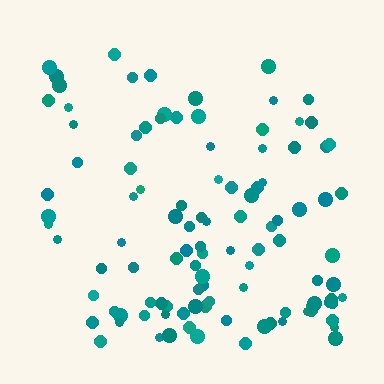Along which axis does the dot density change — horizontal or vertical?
Vertical.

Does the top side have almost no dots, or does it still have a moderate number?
Still a moderate number, just noticeably fewer than the bottom.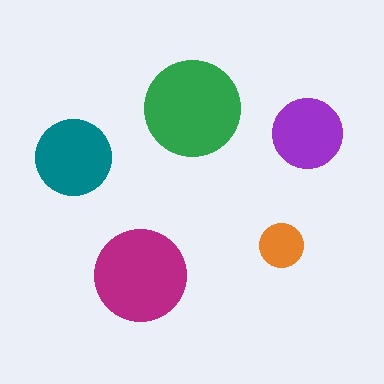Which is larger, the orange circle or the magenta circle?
The magenta one.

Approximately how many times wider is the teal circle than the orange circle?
About 1.5 times wider.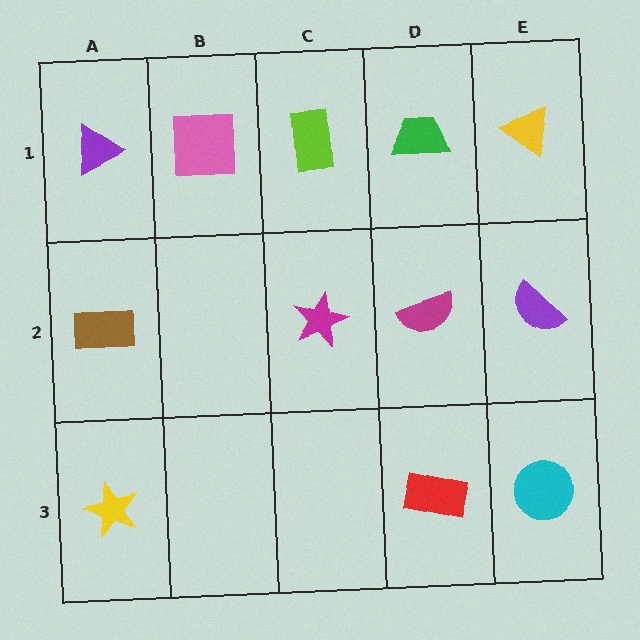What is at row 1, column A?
A purple triangle.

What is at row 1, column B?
A pink square.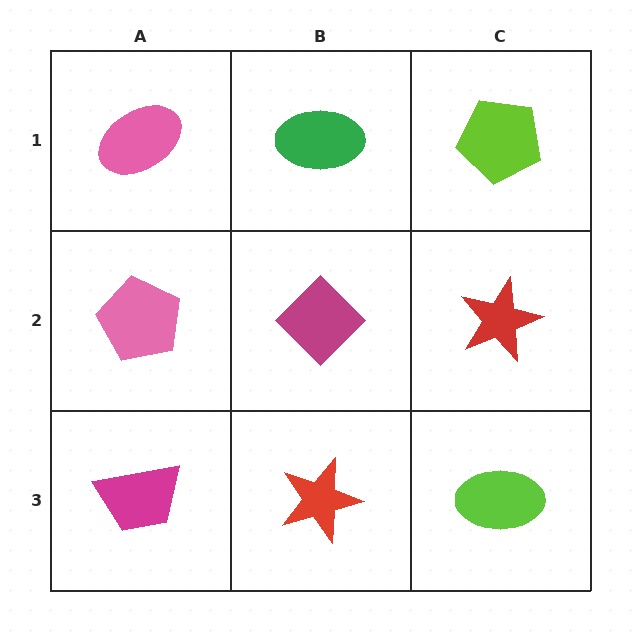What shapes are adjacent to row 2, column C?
A lime pentagon (row 1, column C), a lime ellipse (row 3, column C), a magenta diamond (row 2, column B).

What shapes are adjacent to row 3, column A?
A pink pentagon (row 2, column A), a red star (row 3, column B).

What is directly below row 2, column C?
A lime ellipse.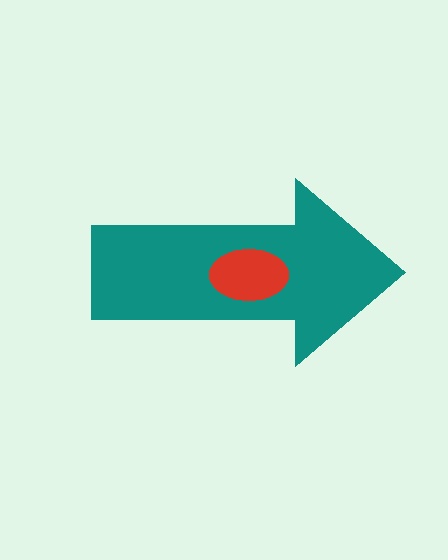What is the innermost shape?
The red ellipse.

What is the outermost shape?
The teal arrow.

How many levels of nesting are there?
2.